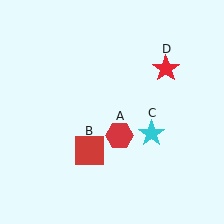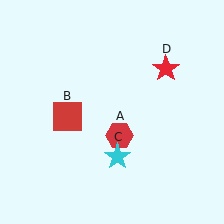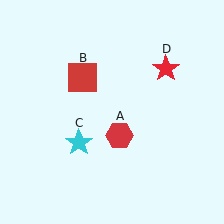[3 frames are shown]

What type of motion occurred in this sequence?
The red square (object B), cyan star (object C) rotated clockwise around the center of the scene.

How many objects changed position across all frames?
2 objects changed position: red square (object B), cyan star (object C).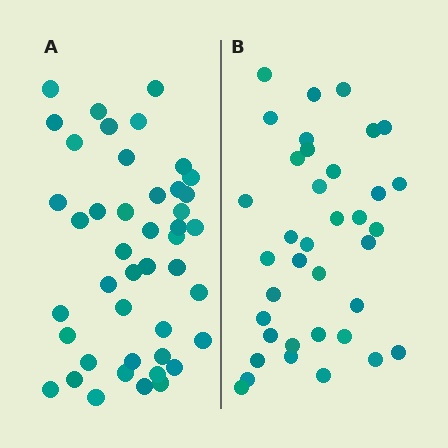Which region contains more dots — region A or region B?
Region A (the left region) has more dots.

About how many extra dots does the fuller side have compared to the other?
Region A has roughly 8 or so more dots than region B.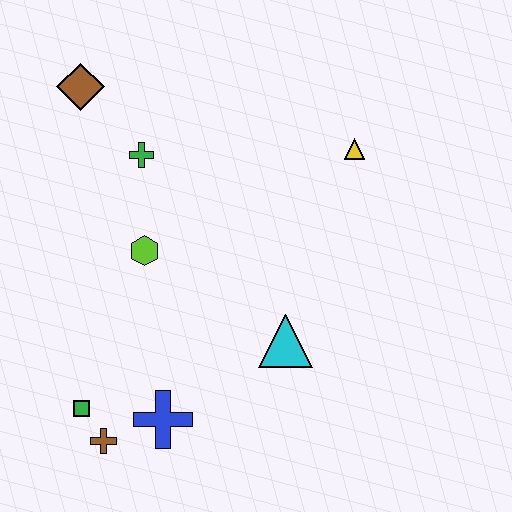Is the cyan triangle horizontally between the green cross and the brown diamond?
No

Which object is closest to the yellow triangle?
The cyan triangle is closest to the yellow triangle.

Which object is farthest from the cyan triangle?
The brown diamond is farthest from the cyan triangle.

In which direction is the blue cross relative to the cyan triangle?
The blue cross is to the left of the cyan triangle.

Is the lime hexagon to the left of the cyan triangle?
Yes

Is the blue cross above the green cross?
No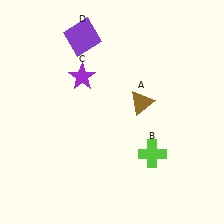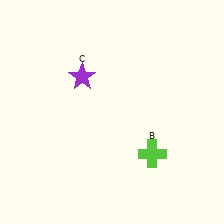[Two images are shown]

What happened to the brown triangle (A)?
The brown triangle (A) was removed in Image 2. It was in the top-right area of Image 1.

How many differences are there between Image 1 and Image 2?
There are 2 differences between the two images.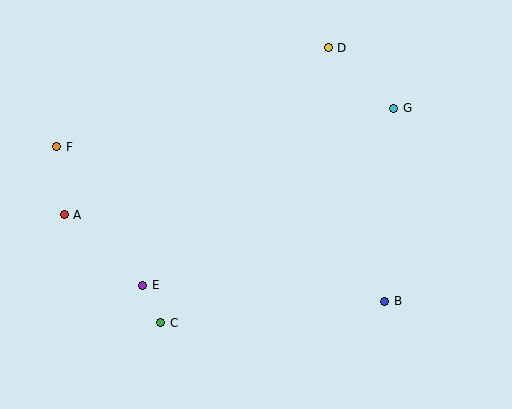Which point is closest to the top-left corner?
Point F is closest to the top-left corner.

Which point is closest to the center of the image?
Point E at (143, 285) is closest to the center.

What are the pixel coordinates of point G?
Point G is at (394, 108).